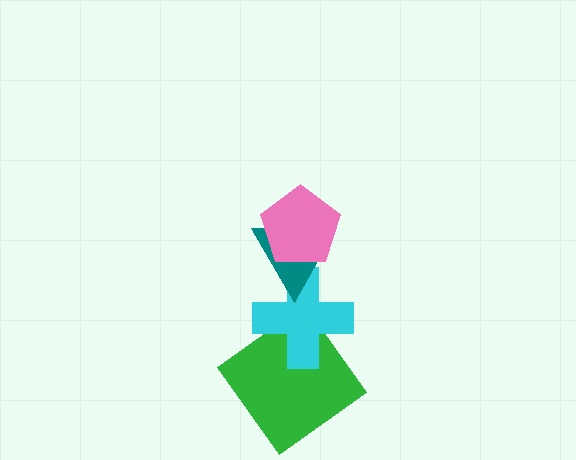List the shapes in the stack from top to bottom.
From top to bottom: the pink pentagon, the teal triangle, the cyan cross, the green diamond.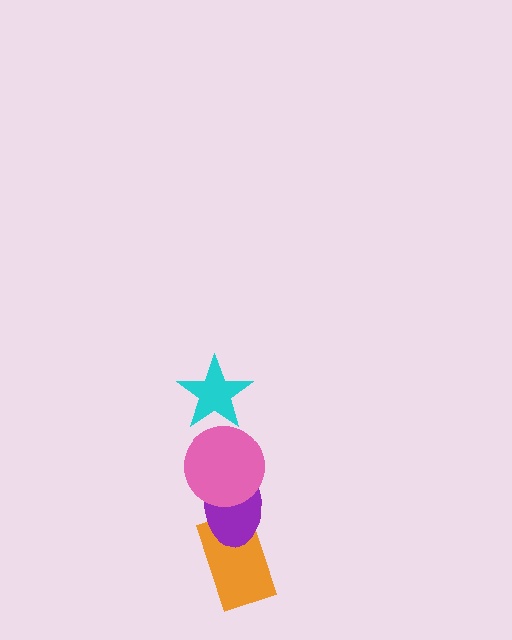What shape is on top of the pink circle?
The cyan star is on top of the pink circle.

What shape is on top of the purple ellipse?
The pink circle is on top of the purple ellipse.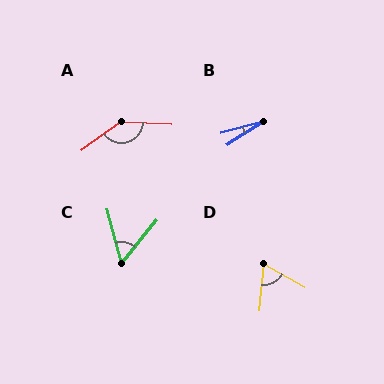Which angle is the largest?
A, at approximately 141 degrees.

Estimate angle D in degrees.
Approximately 66 degrees.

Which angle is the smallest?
B, at approximately 18 degrees.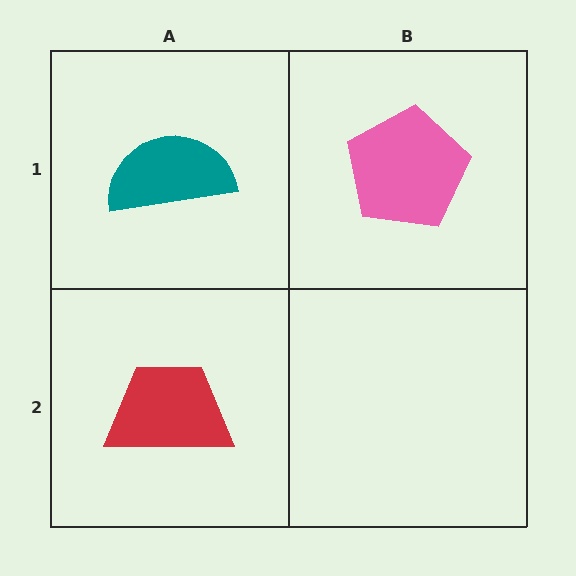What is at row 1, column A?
A teal semicircle.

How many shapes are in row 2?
1 shape.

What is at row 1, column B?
A pink pentagon.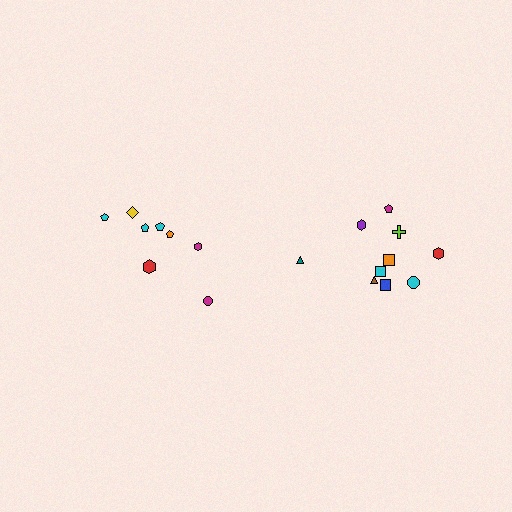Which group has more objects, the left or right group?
The right group.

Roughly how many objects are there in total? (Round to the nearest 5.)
Roughly 20 objects in total.